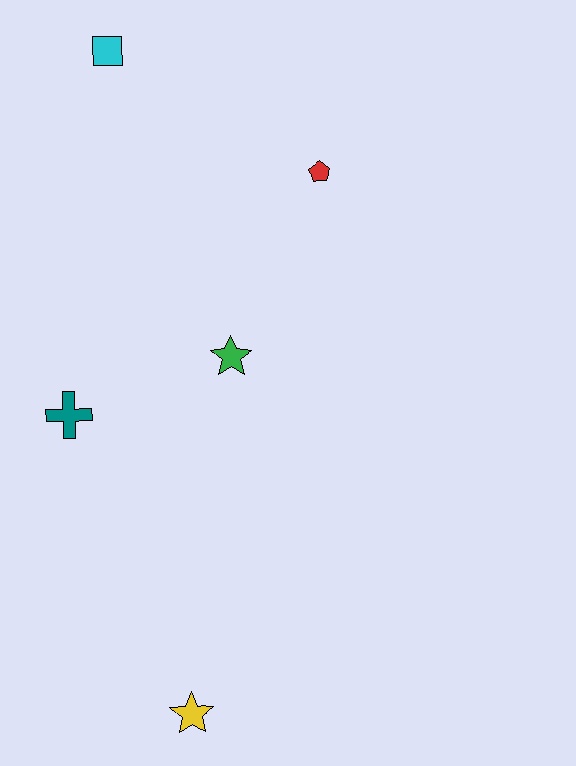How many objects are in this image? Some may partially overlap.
There are 5 objects.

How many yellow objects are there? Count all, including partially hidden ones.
There is 1 yellow object.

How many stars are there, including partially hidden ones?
There are 2 stars.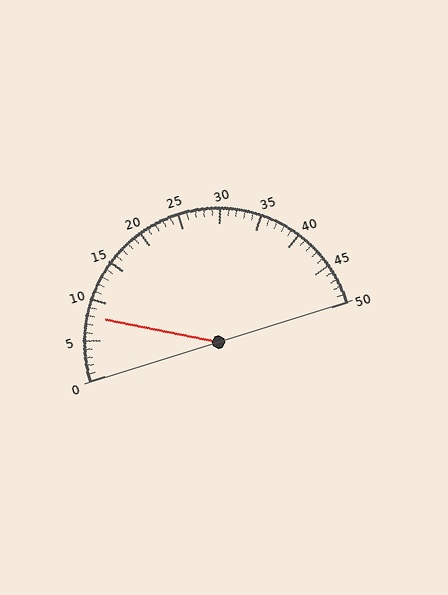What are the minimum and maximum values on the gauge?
The gauge ranges from 0 to 50.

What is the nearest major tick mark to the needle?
The nearest major tick mark is 10.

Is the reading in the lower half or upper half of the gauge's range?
The reading is in the lower half of the range (0 to 50).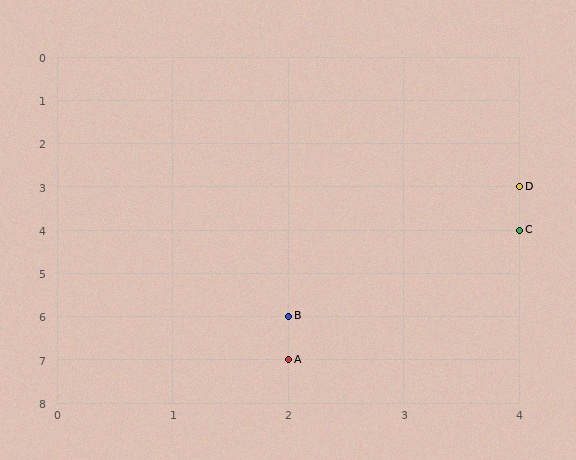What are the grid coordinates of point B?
Point B is at grid coordinates (2, 6).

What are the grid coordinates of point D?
Point D is at grid coordinates (4, 3).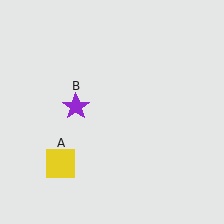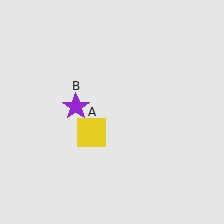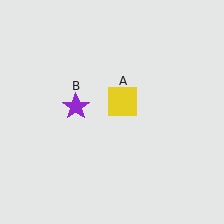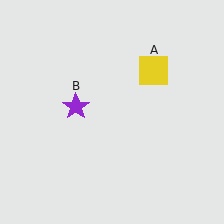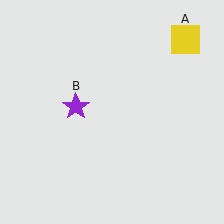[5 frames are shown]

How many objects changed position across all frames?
1 object changed position: yellow square (object A).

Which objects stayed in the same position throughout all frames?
Purple star (object B) remained stationary.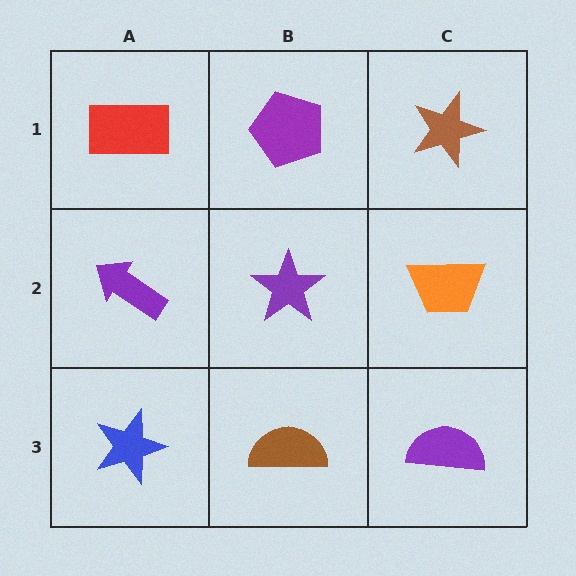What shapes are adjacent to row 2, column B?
A purple pentagon (row 1, column B), a brown semicircle (row 3, column B), a purple arrow (row 2, column A), an orange trapezoid (row 2, column C).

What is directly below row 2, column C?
A purple semicircle.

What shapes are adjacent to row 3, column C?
An orange trapezoid (row 2, column C), a brown semicircle (row 3, column B).